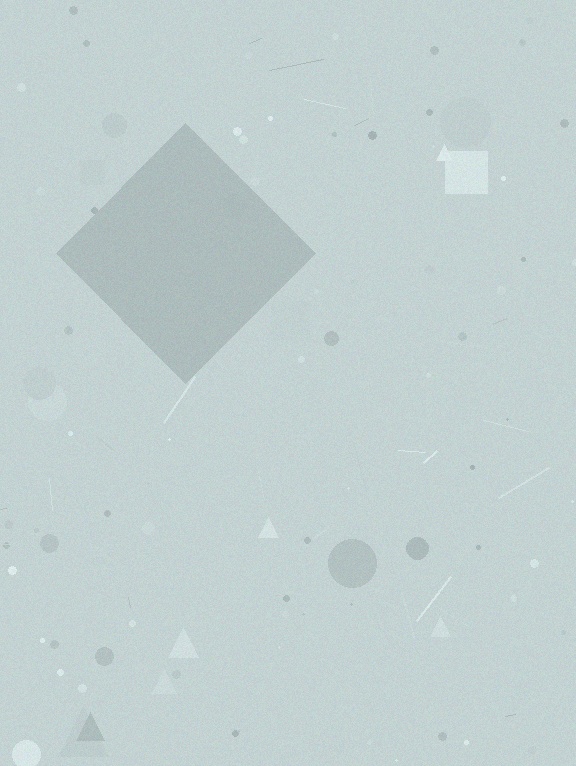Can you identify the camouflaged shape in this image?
The camouflaged shape is a diamond.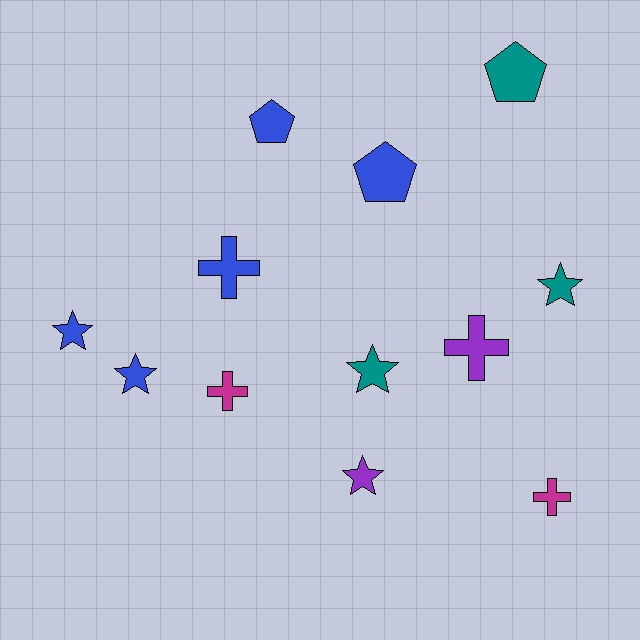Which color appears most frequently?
Blue, with 5 objects.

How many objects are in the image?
There are 12 objects.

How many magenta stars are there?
There are no magenta stars.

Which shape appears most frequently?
Star, with 5 objects.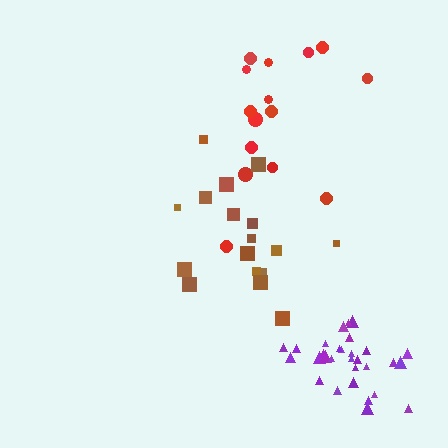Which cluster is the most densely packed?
Purple.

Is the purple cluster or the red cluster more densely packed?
Purple.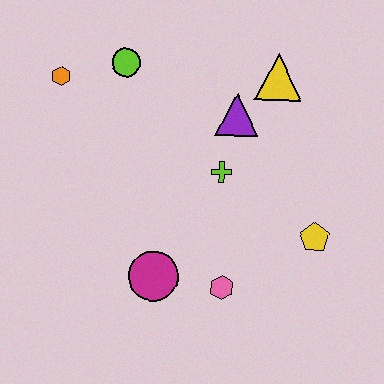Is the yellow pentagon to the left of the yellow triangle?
No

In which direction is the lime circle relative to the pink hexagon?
The lime circle is above the pink hexagon.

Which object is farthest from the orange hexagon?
The yellow pentagon is farthest from the orange hexagon.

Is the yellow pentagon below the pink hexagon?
No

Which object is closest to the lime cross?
The purple triangle is closest to the lime cross.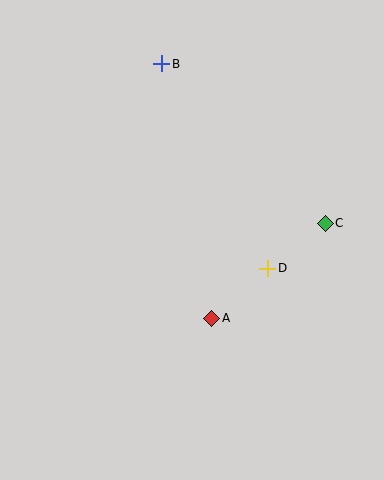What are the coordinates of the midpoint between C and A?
The midpoint between C and A is at (269, 271).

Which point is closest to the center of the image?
Point D at (268, 268) is closest to the center.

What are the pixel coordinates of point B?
Point B is at (162, 64).